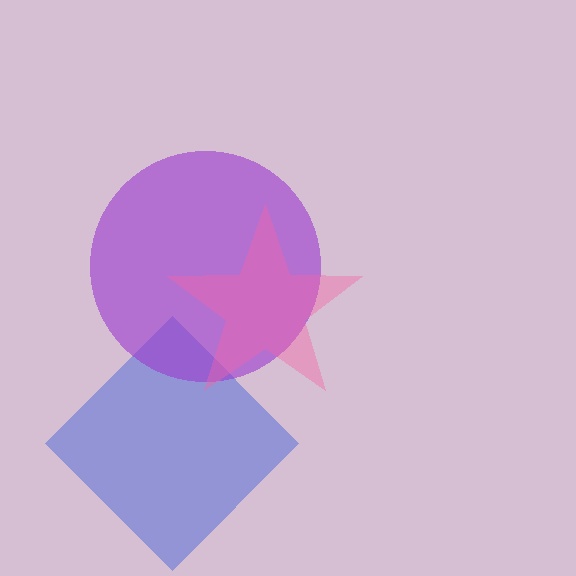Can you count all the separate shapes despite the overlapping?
Yes, there are 3 separate shapes.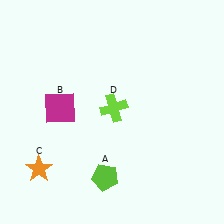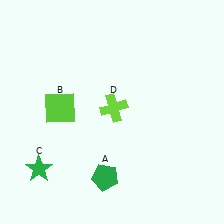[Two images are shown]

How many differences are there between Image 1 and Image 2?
There are 3 differences between the two images.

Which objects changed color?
A changed from lime to green. B changed from magenta to lime. C changed from orange to green.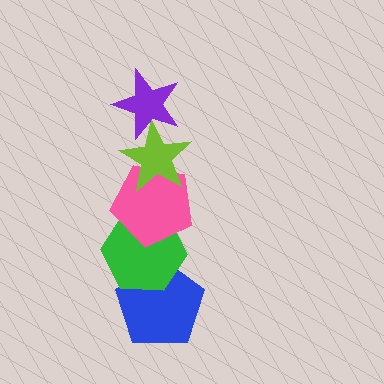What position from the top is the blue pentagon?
The blue pentagon is 5th from the top.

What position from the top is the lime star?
The lime star is 2nd from the top.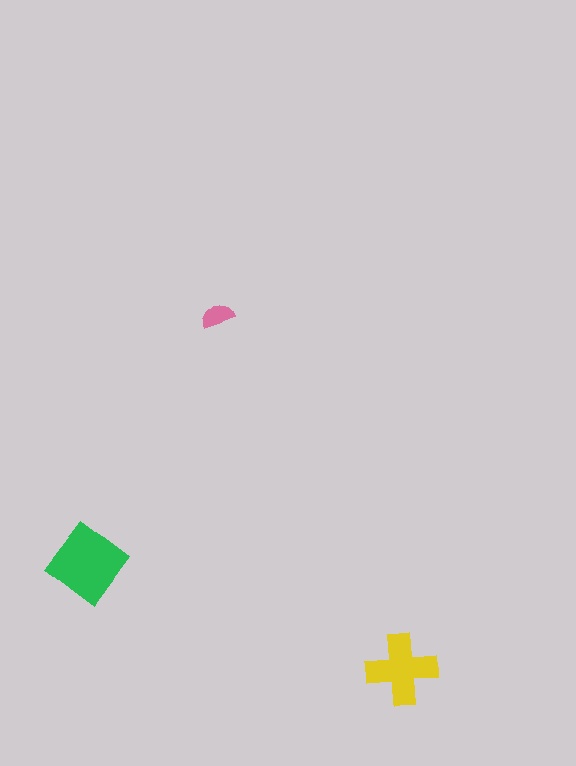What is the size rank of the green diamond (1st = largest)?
1st.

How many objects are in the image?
There are 3 objects in the image.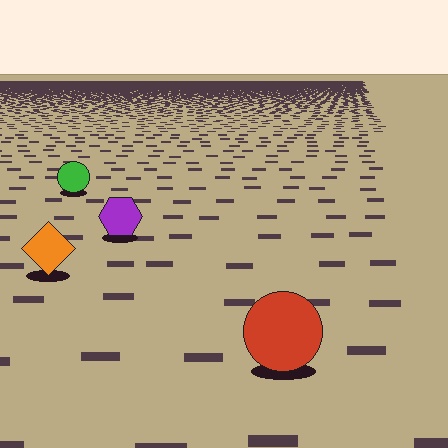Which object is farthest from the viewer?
The green circle is farthest from the viewer. It appears smaller and the ground texture around it is denser.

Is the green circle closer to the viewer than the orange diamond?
No. The orange diamond is closer — you can tell from the texture gradient: the ground texture is coarser near it.